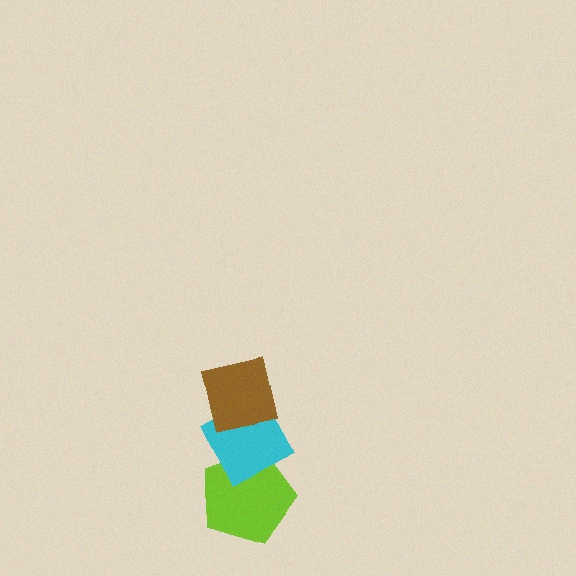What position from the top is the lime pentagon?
The lime pentagon is 3rd from the top.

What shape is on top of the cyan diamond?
The brown square is on top of the cyan diamond.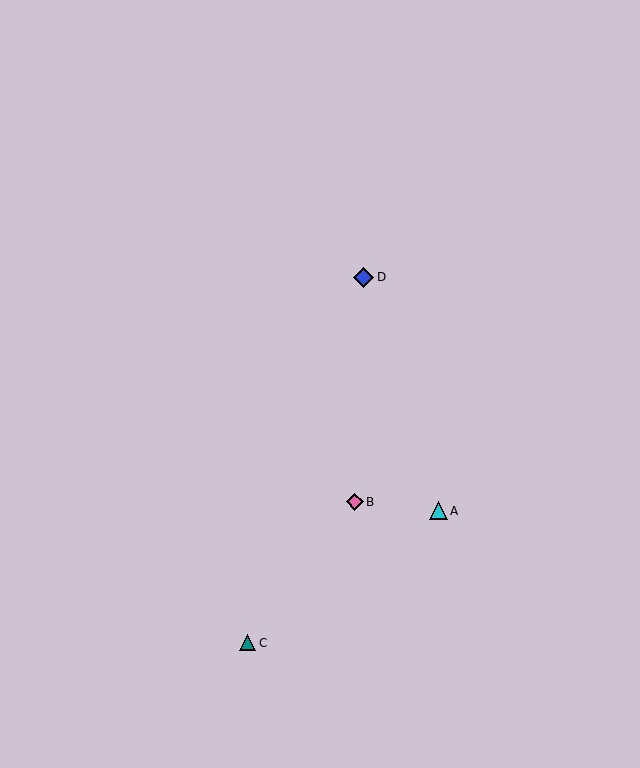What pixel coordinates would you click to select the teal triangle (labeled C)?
Click at (248, 643) to select the teal triangle C.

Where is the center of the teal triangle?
The center of the teal triangle is at (248, 643).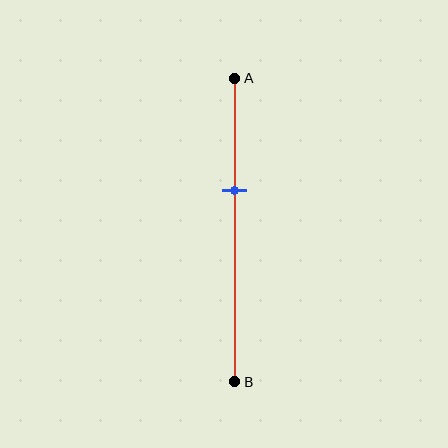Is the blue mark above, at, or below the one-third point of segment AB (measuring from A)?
The blue mark is below the one-third point of segment AB.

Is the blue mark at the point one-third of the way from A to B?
No, the mark is at about 35% from A, not at the 33% one-third point.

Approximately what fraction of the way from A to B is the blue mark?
The blue mark is approximately 35% of the way from A to B.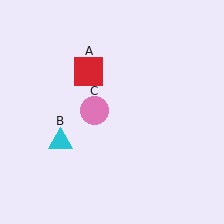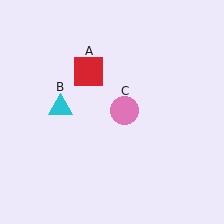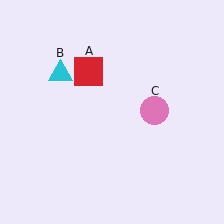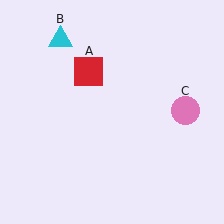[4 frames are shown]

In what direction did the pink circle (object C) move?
The pink circle (object C) moved right.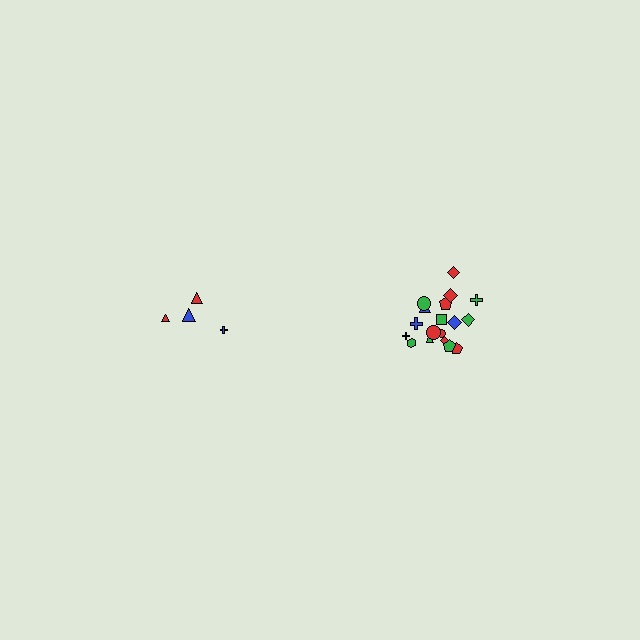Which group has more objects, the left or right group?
The right group.